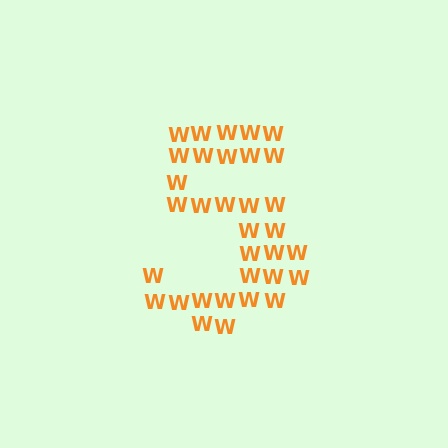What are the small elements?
The small elements are letter W's.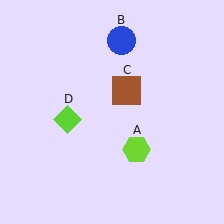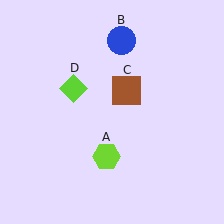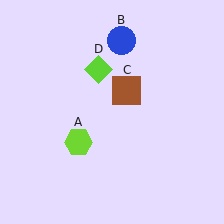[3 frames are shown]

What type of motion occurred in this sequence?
The lime hexagon (object A), lime diamond (object D) rotated clockwise around the center of the scene.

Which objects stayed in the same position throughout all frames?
Blue circle (object B) and brown square (object C) remained stationary.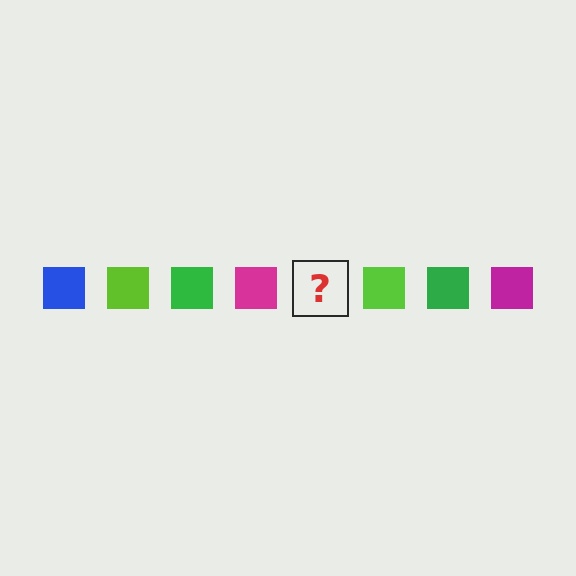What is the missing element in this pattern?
The missing element is a blue square.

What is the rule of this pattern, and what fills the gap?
The rule is that the pattern cycles through blue, lime, green, magenta squares. The gap should be filled with a blue square.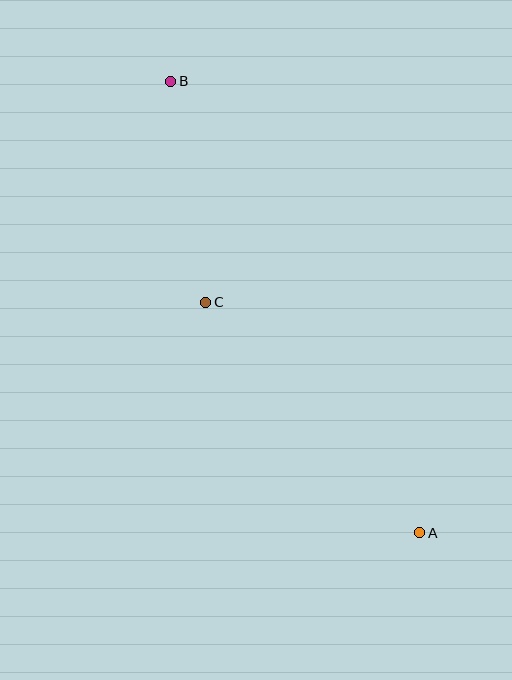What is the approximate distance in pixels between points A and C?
The distance between A and C is approximately 314 pixels.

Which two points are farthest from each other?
Points A and B are farthest from each other.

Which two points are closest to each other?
Points B and C are closest to each other.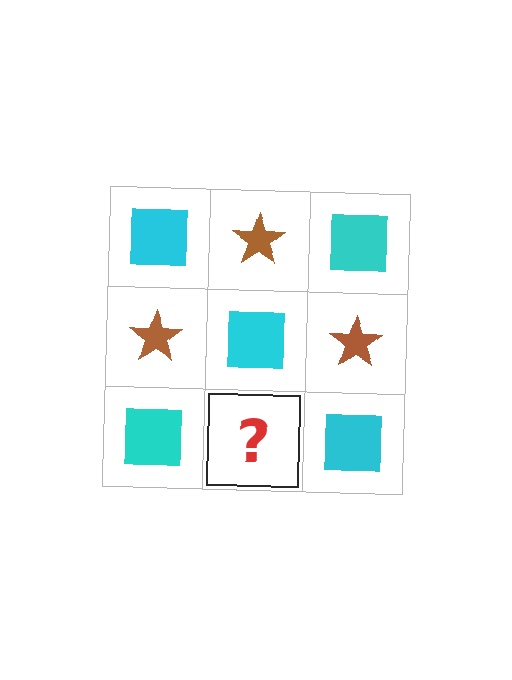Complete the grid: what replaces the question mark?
The question mark should be replaced with a brown star.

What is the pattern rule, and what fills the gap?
The rule is that it alternates cyan square and brown star in a checkerboard pattern. The gap should be filled with a brown star.